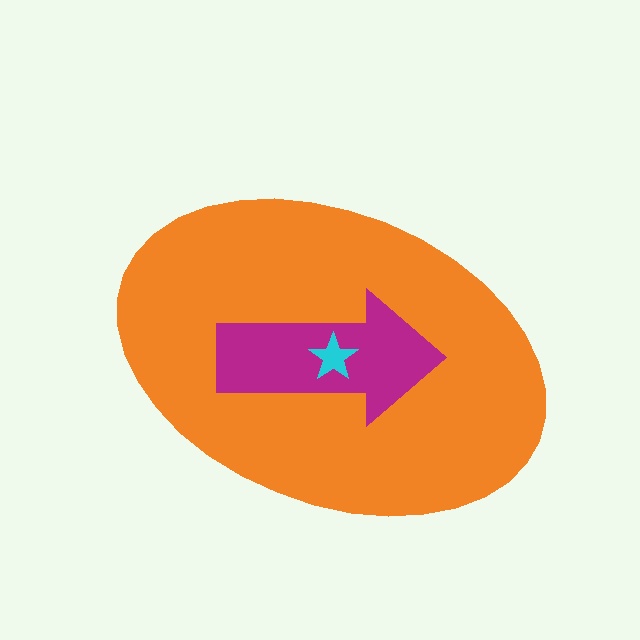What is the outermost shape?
The orange ellipse.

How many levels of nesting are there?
3.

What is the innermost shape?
The cyan star.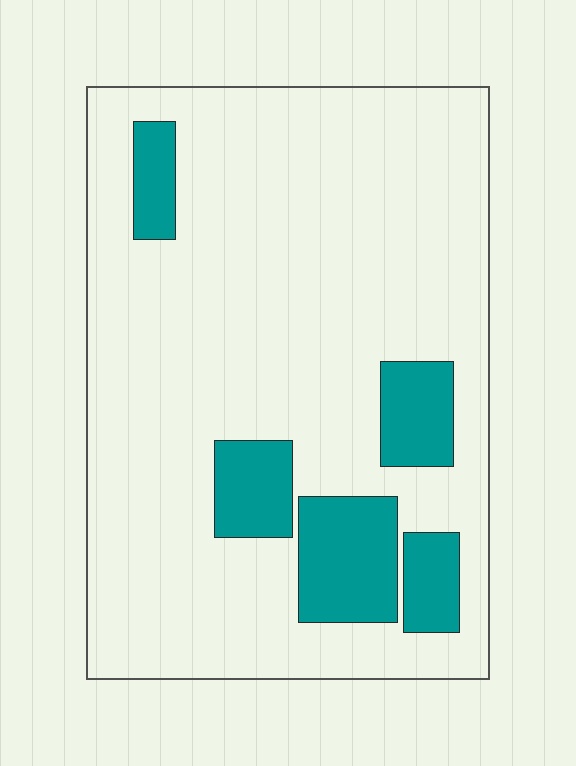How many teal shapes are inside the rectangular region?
5.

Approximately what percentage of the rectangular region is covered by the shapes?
Approximately 15%.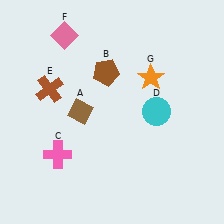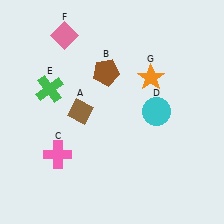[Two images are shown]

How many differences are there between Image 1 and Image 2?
There is 1 difference between the two images.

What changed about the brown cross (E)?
In Image 1, E is brown. In Image 2, it changed to green.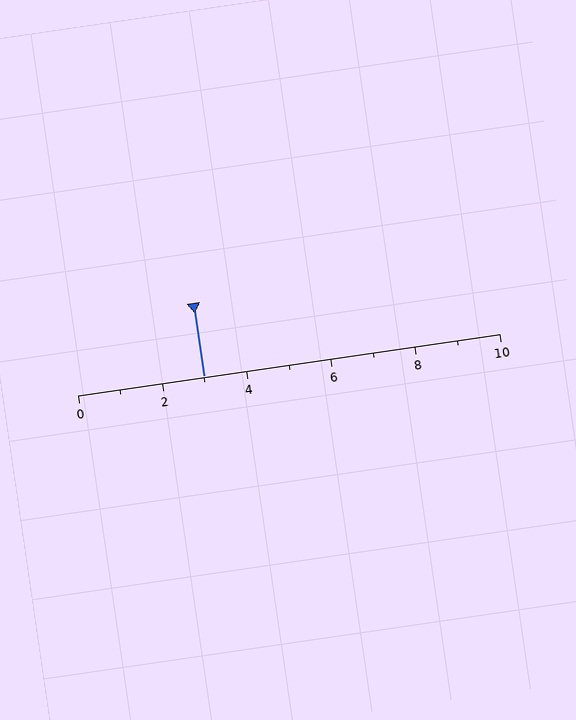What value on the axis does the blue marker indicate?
The marker indicates approximately 3.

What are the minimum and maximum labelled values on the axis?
The axis runs from 0 to 10.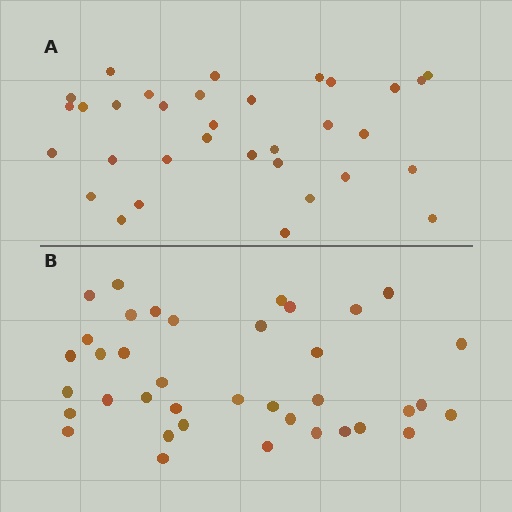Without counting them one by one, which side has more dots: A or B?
Region B (the bottom region) has more dots.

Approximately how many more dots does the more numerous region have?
Region B has about 5 more dots than region A.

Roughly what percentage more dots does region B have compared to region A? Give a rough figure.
About 15% more.